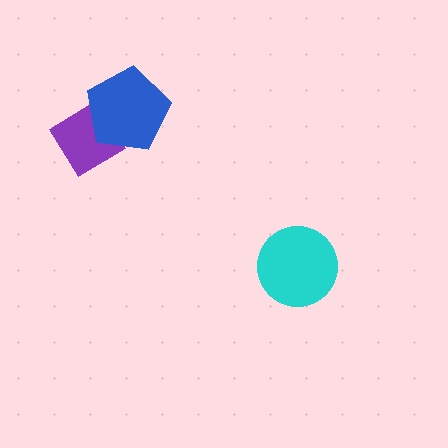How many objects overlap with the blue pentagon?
1 object overlaps with the blue pentagon.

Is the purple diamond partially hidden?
Yes, it is partially covered by another shape.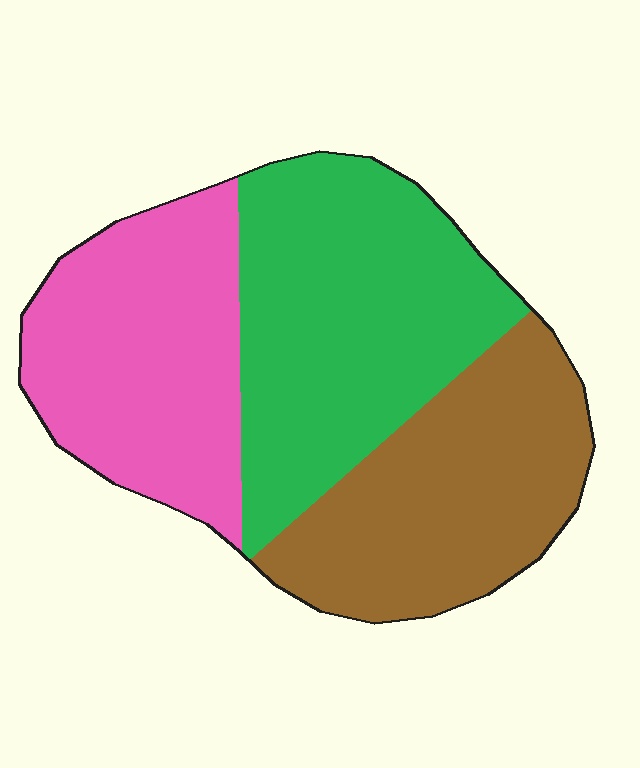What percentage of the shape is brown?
Brown takes up between a sixth and a third of the shape.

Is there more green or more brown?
Green.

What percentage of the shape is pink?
Pink covers roughly 30% of the shape.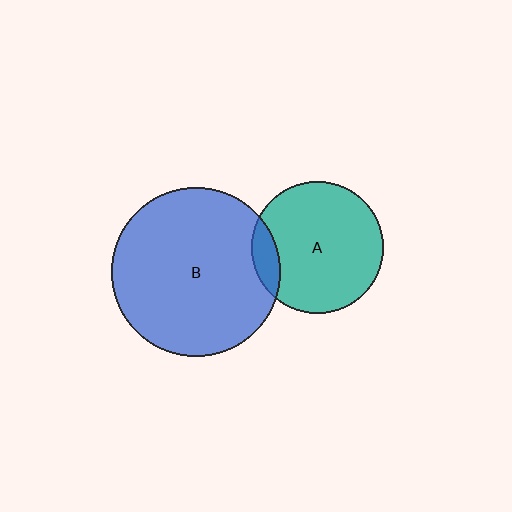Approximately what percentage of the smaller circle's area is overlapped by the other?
Approximately 10%.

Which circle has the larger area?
Circle B (blue).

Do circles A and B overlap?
Yes.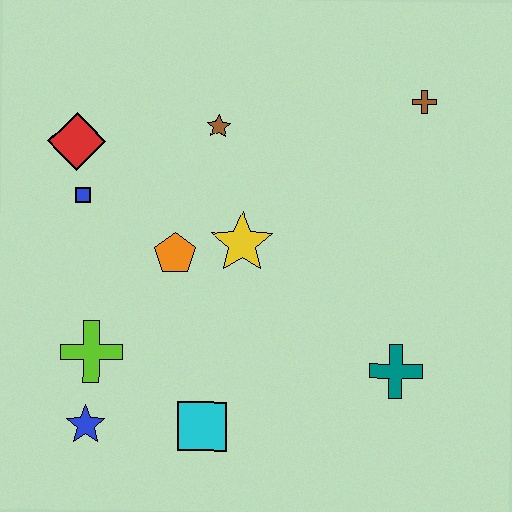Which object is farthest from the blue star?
The brown cross is farthest from the blue star.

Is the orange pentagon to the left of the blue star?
No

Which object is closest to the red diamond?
The blue square is closest to the red diamond.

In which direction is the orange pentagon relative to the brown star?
The orange pentagon is below the brown star.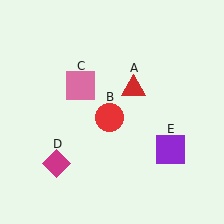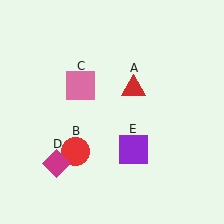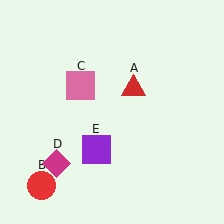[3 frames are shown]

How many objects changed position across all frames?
2 objects changed position: red circle (object B), purple square (object E).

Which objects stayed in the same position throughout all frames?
Red triangle (object A) and pink square (object C) and magenta diamond (object D) remained stationary.